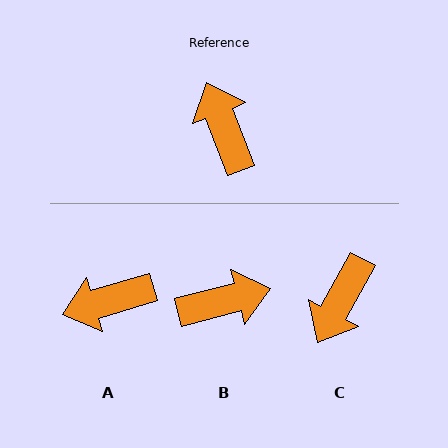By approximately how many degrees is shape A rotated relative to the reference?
Approximately 85 degrees counter-clockwise.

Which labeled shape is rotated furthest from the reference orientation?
C, about 130 degrees away.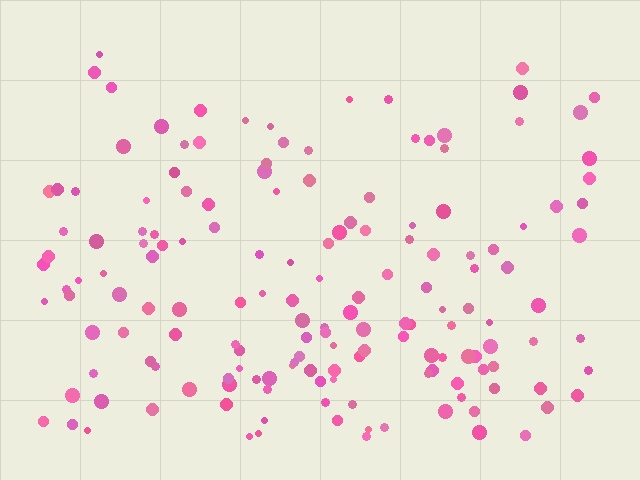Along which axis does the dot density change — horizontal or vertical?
Vertical.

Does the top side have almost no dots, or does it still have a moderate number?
Still a moderate number, just noticeably fewer than the bottom.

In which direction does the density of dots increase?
From top to bottom, with the bottom side densest.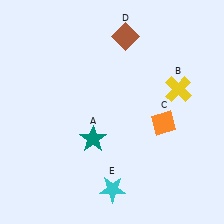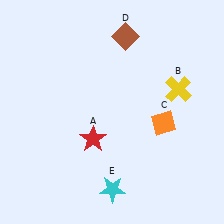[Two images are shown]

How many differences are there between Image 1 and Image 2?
There is 1 difference between the two images.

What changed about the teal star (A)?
In Image 1, A is teal. In Image 2, it changed to red.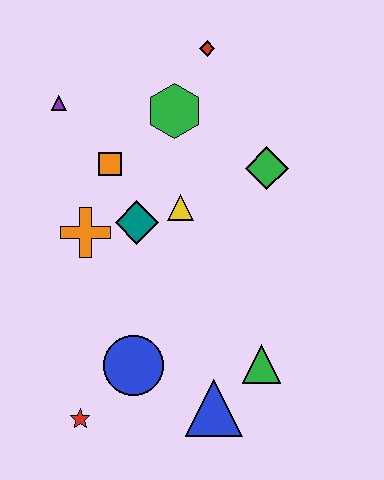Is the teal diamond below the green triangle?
No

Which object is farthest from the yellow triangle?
The red star is farthest from the yellow triangle.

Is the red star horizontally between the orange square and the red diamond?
No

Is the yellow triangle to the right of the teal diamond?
Yes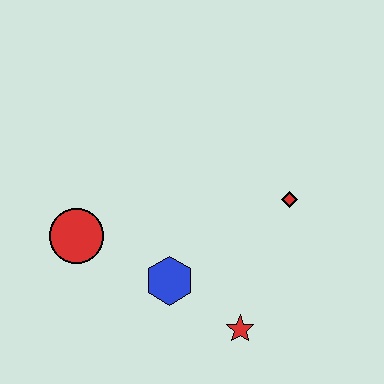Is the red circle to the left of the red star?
Yes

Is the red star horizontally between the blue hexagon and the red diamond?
Yes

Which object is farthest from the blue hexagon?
The red diamond is farthest from the blue hexagon.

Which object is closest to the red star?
The blue hexagon is closest to the red star.